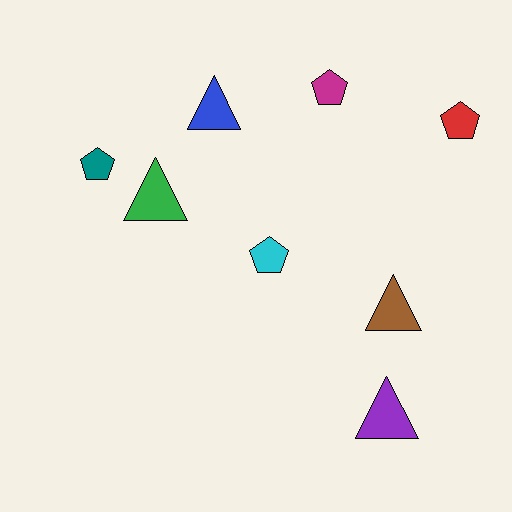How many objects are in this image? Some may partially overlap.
There are 8 objects.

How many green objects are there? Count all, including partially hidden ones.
There is 1 green object.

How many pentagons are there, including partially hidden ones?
There are 4 pentagons.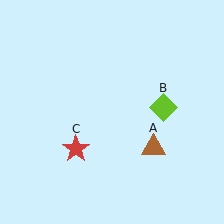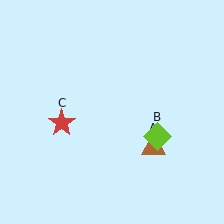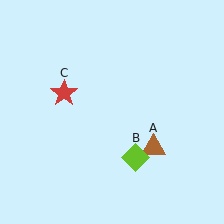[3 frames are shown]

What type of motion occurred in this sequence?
The lime diamond (object B), red star (object C) rotated clockwise around the center of the scene.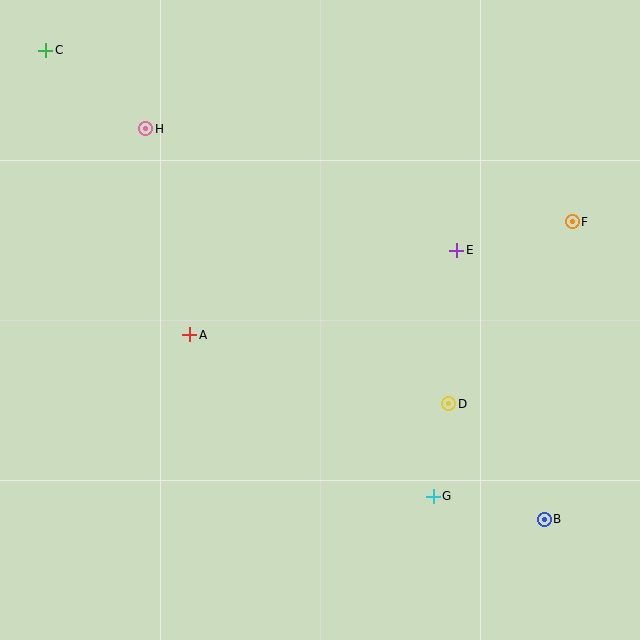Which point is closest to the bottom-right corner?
Point B is closest to the bottom-right corner.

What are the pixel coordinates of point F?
Point F is at (572, 222).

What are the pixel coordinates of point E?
Point E is at (457, 250).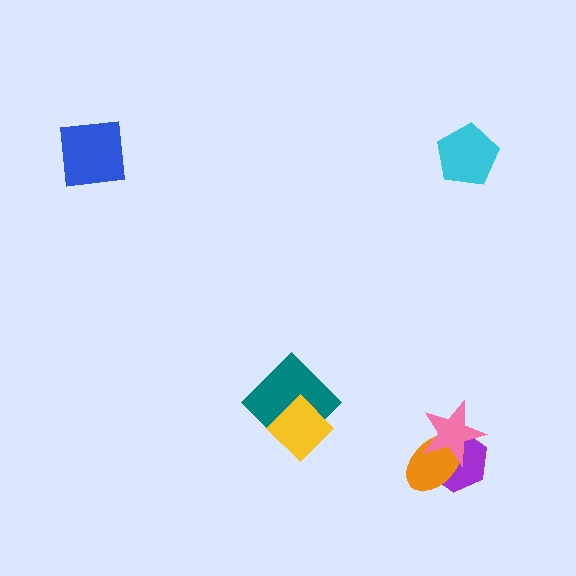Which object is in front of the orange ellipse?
The pink star is in front of the orange ellipse.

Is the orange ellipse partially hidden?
Yes, it is partially covered by another shape.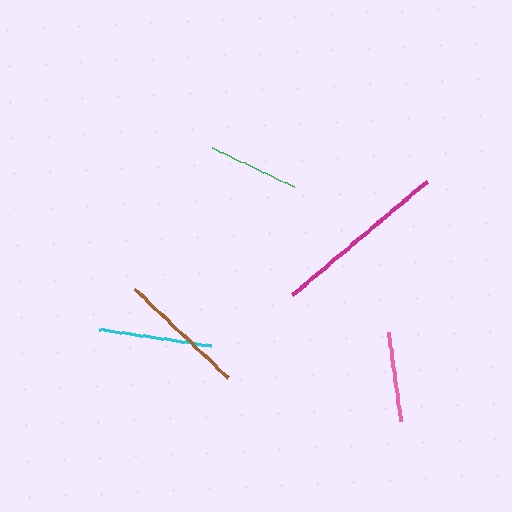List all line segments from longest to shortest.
From longest to shortest: magenta, brown, cyan, green, pink.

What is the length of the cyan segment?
The cyan segment is approximately 113 pixels long.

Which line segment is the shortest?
The pink line is the shortest at approximately 91 pixels.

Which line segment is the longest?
The magenta line is the longest at approximately 177 pixels.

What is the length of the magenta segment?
The magenta segment is approximately 177 pixels long.